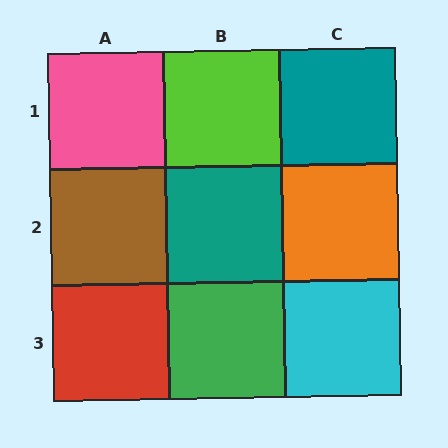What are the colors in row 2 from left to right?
Brown, teal, orange.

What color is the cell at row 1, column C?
Teal.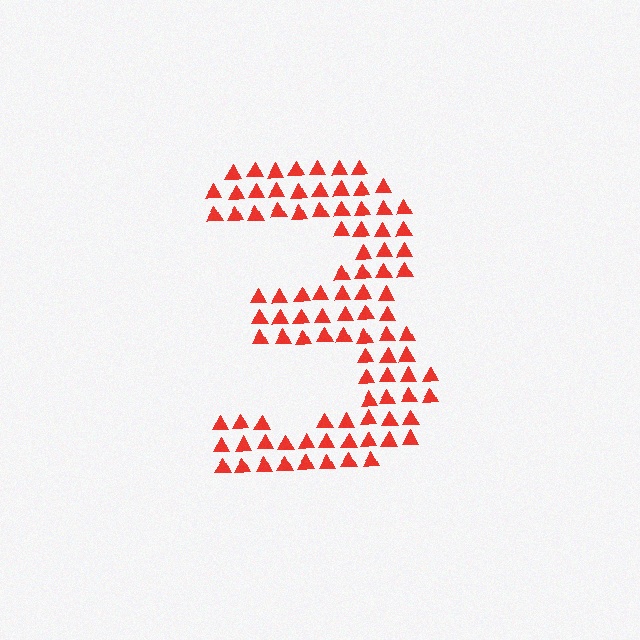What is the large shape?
The large shape is the digit 3.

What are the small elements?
The small elements are triangles.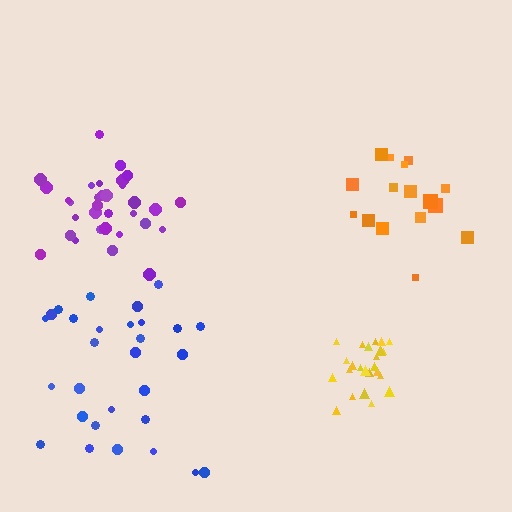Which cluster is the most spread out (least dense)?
Blue.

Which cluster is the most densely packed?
Yellow.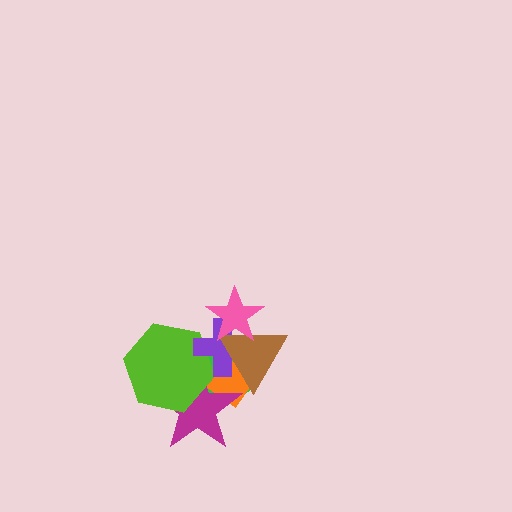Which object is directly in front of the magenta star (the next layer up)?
The lime hexagon is directly in front of the magenta star.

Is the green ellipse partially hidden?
Yes, it is partially covered by another shape.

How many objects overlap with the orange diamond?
5 objects overlap with the orange diamond.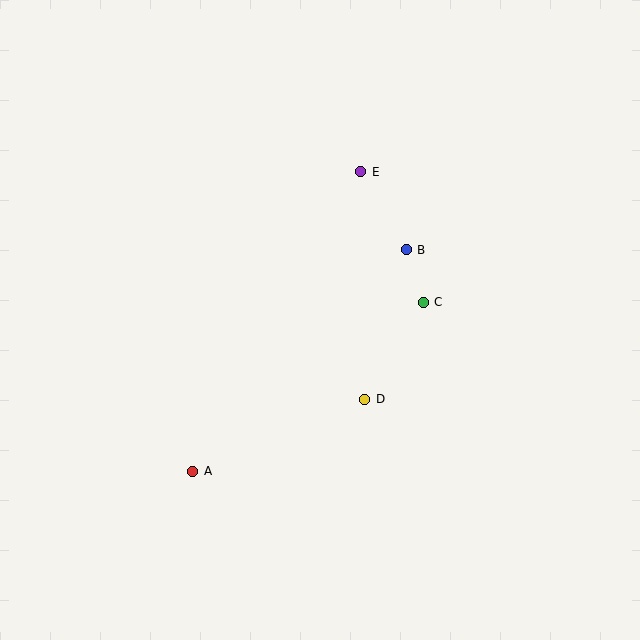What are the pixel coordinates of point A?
Point A is at (193, 471).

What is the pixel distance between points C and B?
The distance between C and B is 55 pixels.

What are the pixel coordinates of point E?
Point E is at (361, 172).